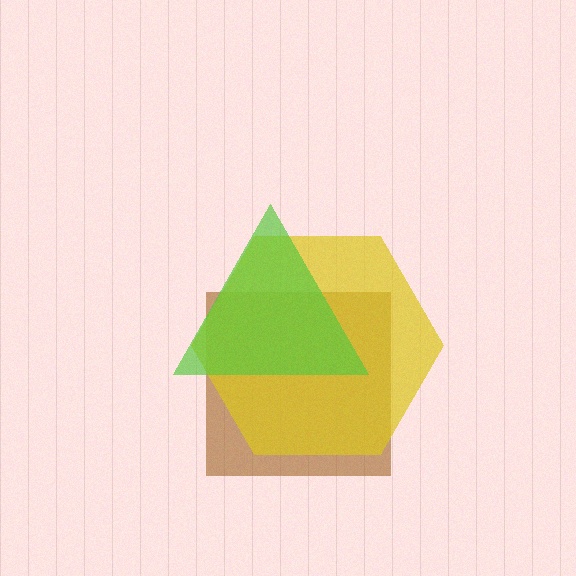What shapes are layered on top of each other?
The layered shapes are: a brown square, a yellow hexagon, a lime triangle.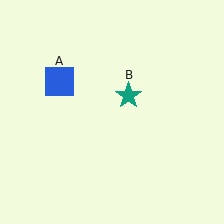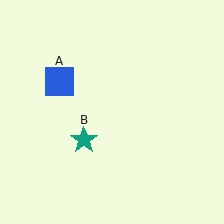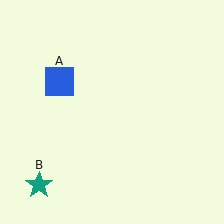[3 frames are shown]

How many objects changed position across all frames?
1 object changed position: teal star (object B).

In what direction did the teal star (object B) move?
The teal star (object B) moved down and to the left.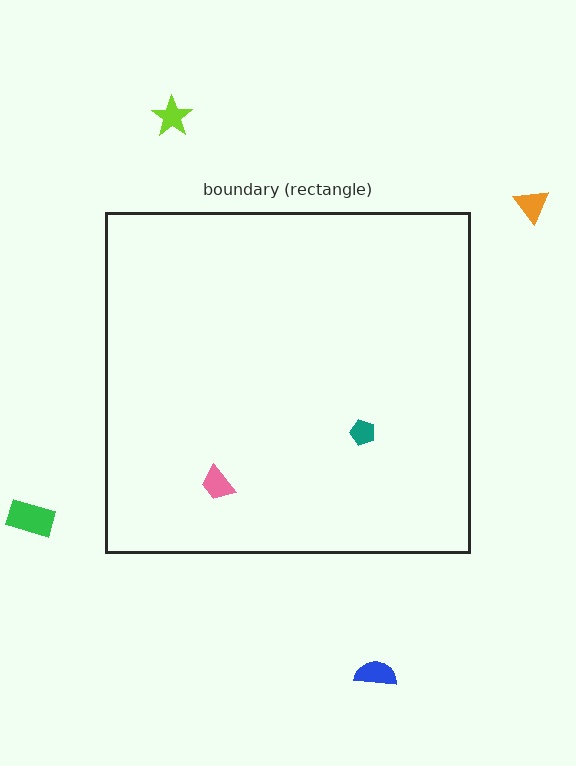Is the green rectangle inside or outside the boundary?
Outside.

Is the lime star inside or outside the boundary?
Outside.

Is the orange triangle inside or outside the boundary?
Outside.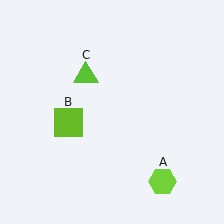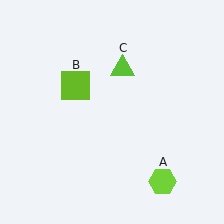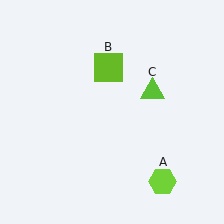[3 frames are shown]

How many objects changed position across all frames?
2 objects changed position: lime square (object B), lime triangle (object C).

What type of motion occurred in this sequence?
The lime square (object B), lime triangle (object C) rotated clockwise around the center of the scene.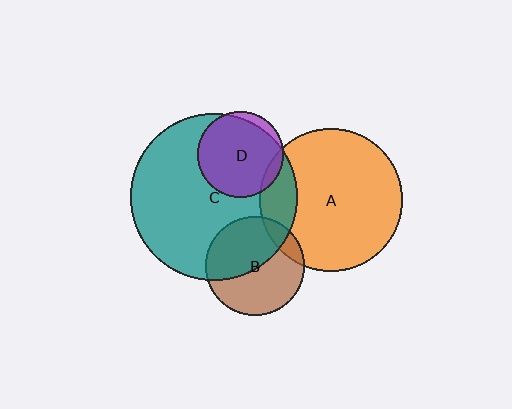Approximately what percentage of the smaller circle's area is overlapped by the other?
Approximately 50%.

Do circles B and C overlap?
Yes.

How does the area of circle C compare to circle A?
Approximately 1.4 times.